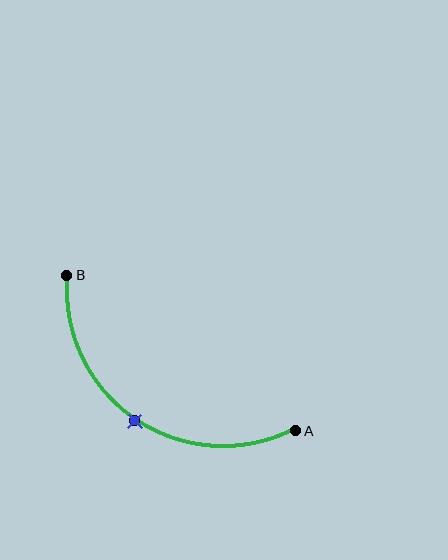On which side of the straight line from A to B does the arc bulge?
The arc bulges below and to the left of the straight line connecting A and B.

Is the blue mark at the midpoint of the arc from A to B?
Yes. The blue mark lies on the arc at equal arc-length from both A and B — it is the arc midpoint.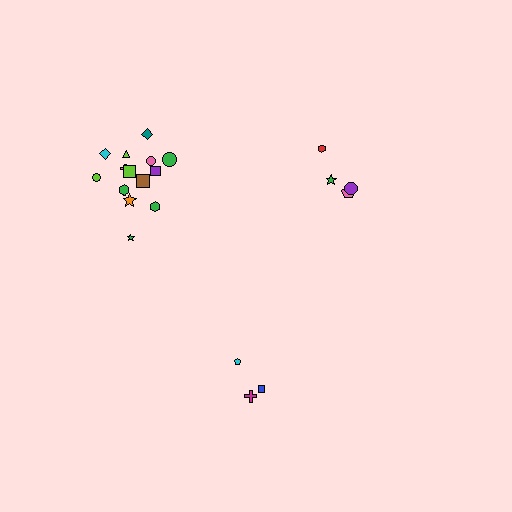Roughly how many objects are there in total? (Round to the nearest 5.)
Roughly 20 objects in total.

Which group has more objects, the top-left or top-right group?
The top-left group.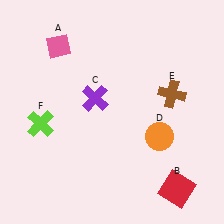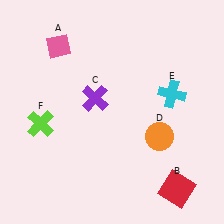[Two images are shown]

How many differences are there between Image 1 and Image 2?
There is 1 difference between the two images.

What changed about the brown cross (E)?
In Image 1, E is brown. In Image 2, it changed to cyan.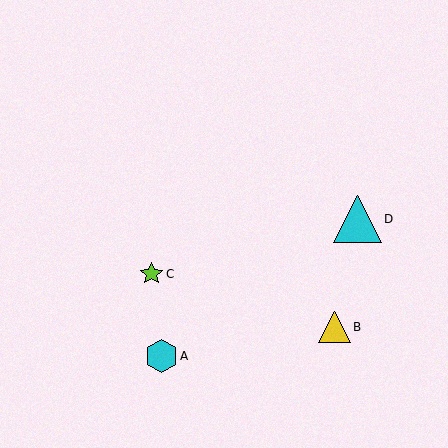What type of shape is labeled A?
Shape A is a cyan hexagon.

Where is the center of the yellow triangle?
The center of the yellow triangle is at (335, 327).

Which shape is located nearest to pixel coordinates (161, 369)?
The cyan hexagon (labeled A) at (161, 356) is nearest to that location.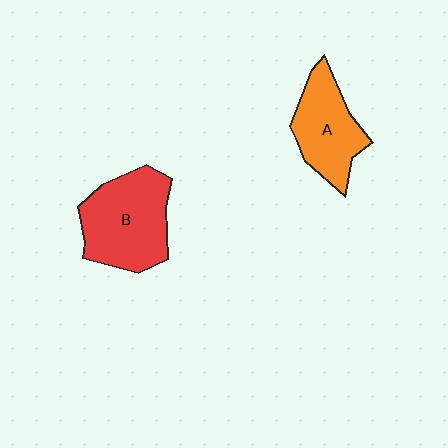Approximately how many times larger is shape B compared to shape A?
Approximately 1.3 times.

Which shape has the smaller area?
Shape A (orange).